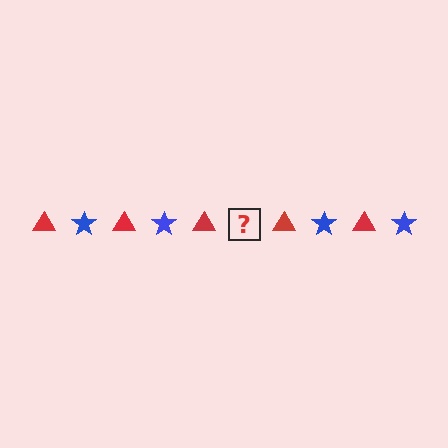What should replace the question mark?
The question mark should be replaced with a blue star.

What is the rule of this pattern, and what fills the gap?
The rule is that the pattern alternates between red triangle and blue star. The gap should be filled with a blue star.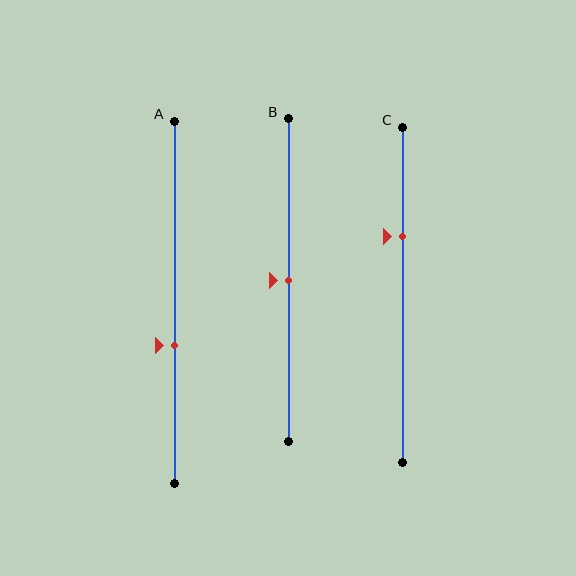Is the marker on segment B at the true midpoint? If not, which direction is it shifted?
Yes, the marker on segment B is at the true midpoint.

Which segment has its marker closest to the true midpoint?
Segment B has its marker closest to the true midpoint.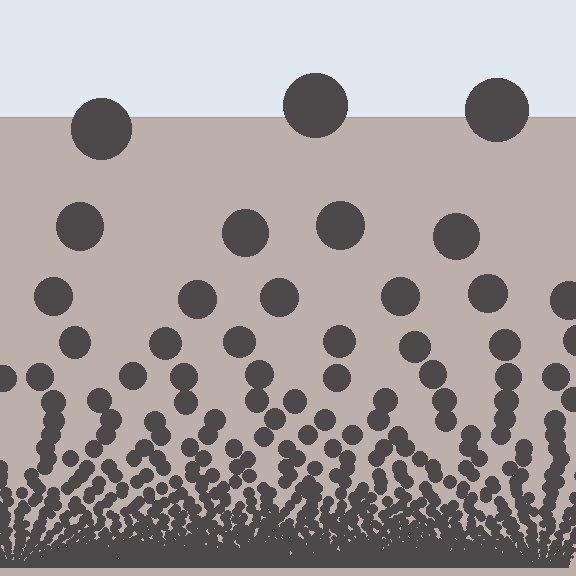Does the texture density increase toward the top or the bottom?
Density increases toward the bottom.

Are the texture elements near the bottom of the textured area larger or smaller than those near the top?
Smaller. The gradient is inverted — elements near the bottom are smaller and denser.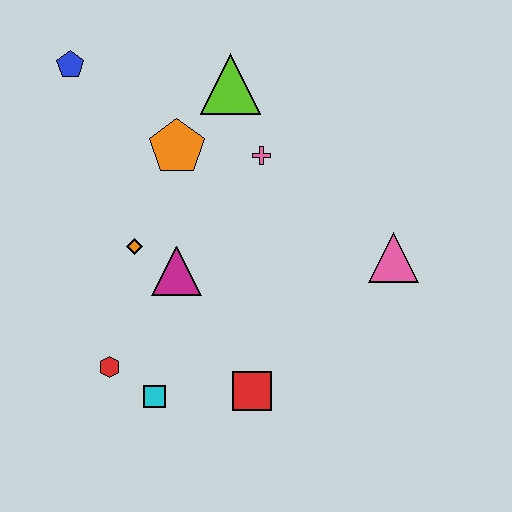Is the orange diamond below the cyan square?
No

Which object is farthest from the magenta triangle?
The blue pentagon is farthest from the magenta triangle.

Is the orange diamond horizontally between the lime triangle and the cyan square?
No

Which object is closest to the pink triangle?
The pink cross is closest to the pink triangle.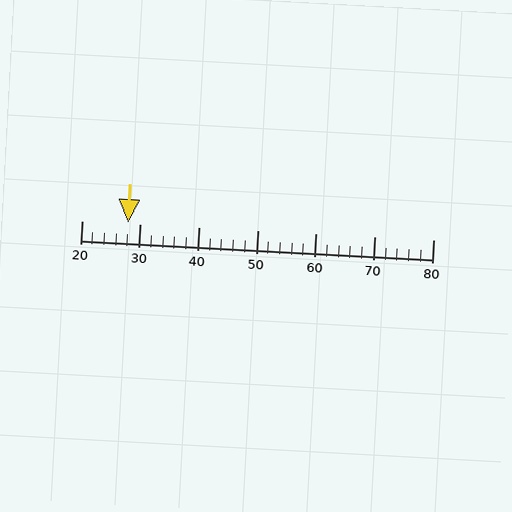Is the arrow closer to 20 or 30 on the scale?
The arrow is closer to 30.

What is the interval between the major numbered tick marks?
The major tick marks are spaced 10 units apart.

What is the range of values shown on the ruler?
The ruler shows values from 20 to 80.